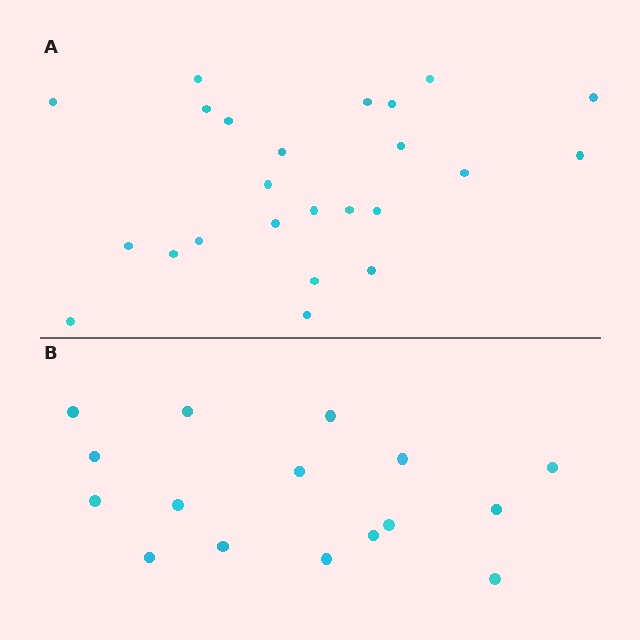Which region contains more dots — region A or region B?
Region A (the top region) has more dots.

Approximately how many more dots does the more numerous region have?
Region A has roughly 8 or so more dots than region B.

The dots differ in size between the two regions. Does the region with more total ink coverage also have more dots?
No. Region B has more total ink coverage because its dots are larger, but region A actually contains more individual dots. Total area can be misleading — the number of items is what matters here.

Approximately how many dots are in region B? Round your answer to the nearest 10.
About 20 dots. (The exact count is 16, which rounds to 20.)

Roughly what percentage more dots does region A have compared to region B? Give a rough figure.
About 50% more.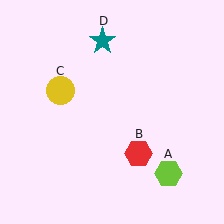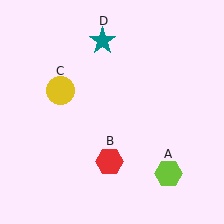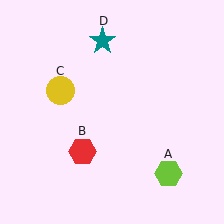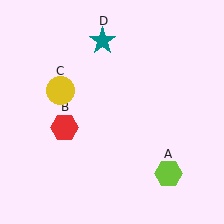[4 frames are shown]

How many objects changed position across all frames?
1 object changed position: red hexagon (object B).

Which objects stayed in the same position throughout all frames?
Lime hexagon (object A) and yellow circle (object C) and teal star (object D) remained stationary.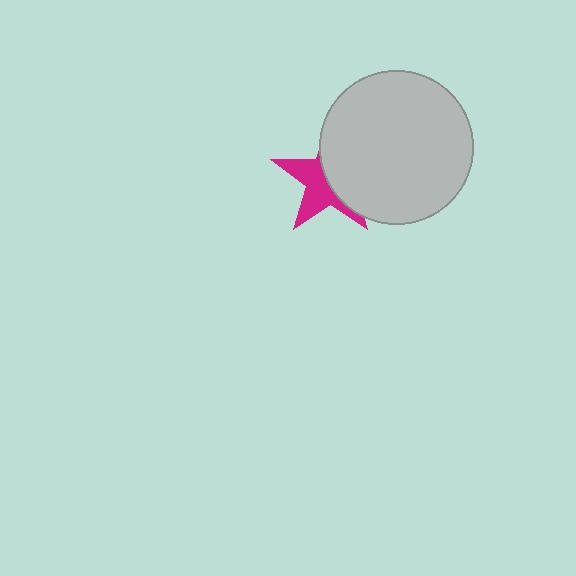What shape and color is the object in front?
The object in front is a light gray circle.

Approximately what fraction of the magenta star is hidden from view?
Roughly 53% of the magenta star is hidden behind the light gray circle.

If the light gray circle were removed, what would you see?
You would see the complete magenta star.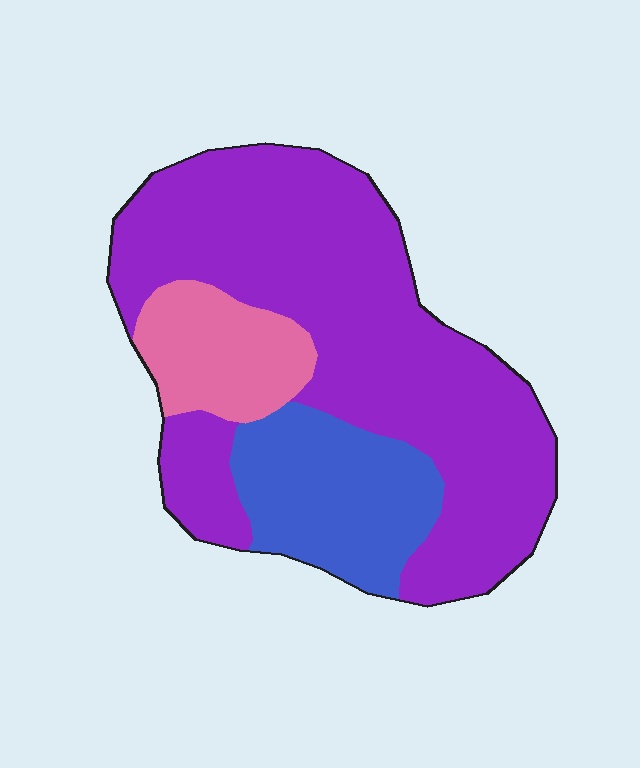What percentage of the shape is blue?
Blue covers roughly 20% of the shape.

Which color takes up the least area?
Pink, at roughly 15%.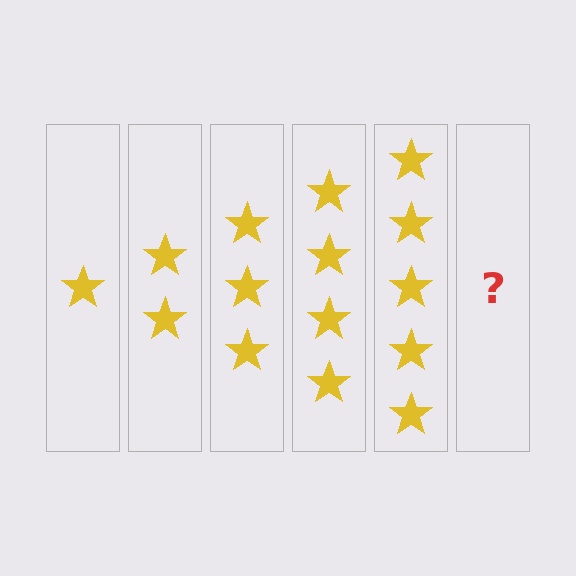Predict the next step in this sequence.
The next step is 6 stars.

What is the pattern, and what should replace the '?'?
The pattern is that each step adds one more star. The '?' should be 6 stars.